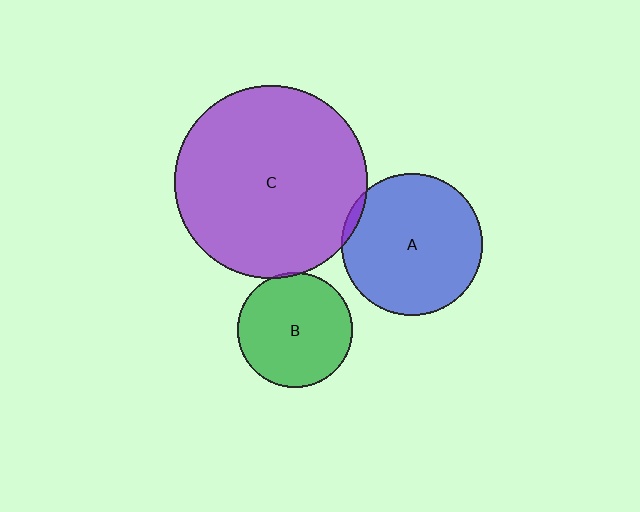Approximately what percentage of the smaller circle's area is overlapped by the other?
Approximately 5%.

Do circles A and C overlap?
Yes.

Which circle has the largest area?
Circle C (purple).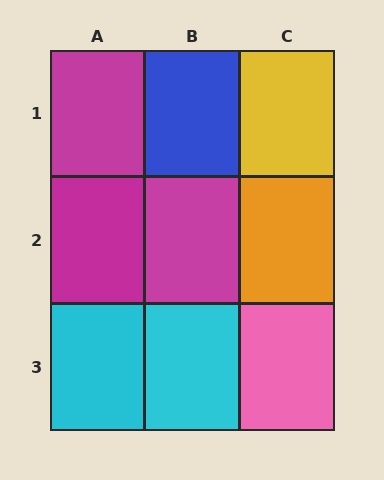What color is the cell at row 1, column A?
Magenta.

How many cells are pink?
1 cell is pink.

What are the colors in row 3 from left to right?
Cyan, cyan, pink.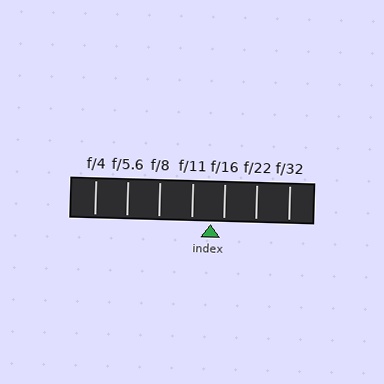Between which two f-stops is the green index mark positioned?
The index mark is between f/11 and f/16.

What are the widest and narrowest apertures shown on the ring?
The widest aperture shown is f/4 and the narrowest is f/32.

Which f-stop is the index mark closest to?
The index mark is closest to f/16.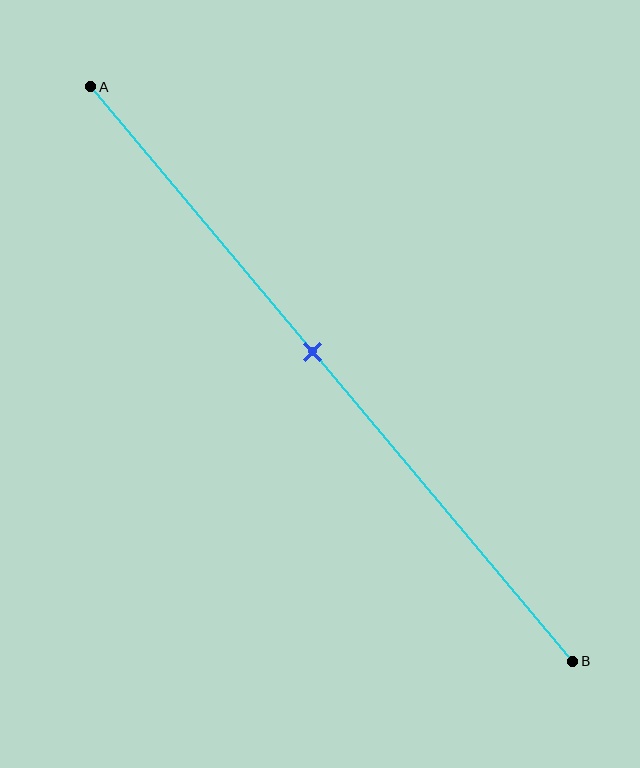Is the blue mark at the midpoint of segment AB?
No, the mark is at about 45% from A, not at the 50% midpoint.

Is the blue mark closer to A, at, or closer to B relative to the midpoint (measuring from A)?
The blue mark is closer to point A than the midpoint of segment AB.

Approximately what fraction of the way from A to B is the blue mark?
The blue mark is approximately 45% of the way from A to B.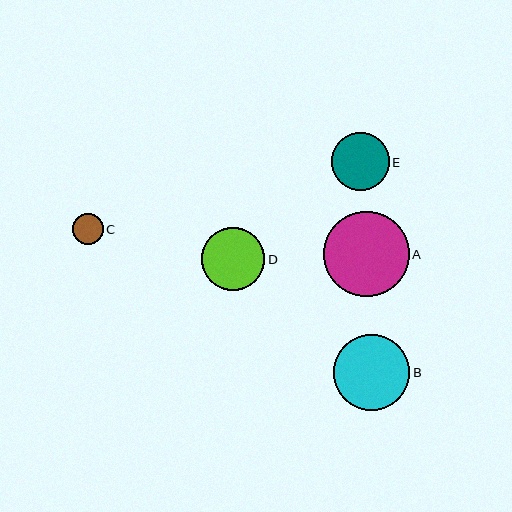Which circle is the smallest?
Circle C is the smallest with a size of approximately 31 pixels.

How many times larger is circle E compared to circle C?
Circle E is approximately 1.9 times the size of circle C.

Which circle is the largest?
Circle A is the largest with a size of approximately 86 pixels.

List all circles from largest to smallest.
From largest to smallest: A, B, D, E, C.